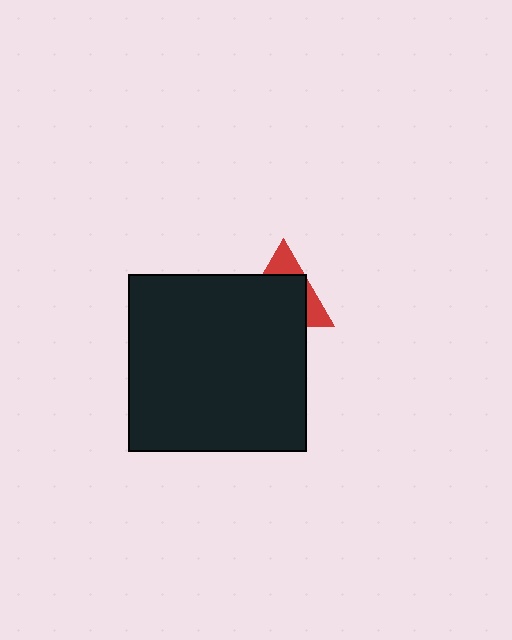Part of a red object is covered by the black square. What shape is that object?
It is a triangle.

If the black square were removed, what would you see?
You would see the complete red triangle.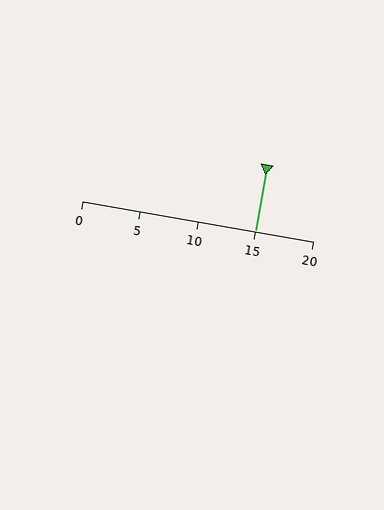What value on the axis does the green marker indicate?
The marker indicates approximately 15.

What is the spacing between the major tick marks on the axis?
The major ticks are spaced 5 apart.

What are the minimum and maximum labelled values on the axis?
The axis runs from 0 to 20.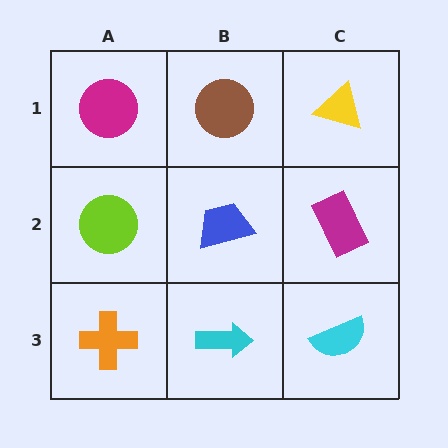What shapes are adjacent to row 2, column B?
A brown circle (row 1, column B), a cyan arrow (row 3, column B), a lime circle (row 2, column A), a magenta rectangle (row 2, column C).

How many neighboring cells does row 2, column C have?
3.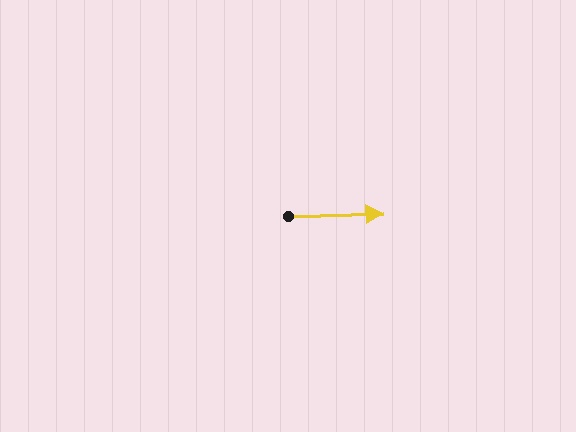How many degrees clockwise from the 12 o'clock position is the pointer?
Approximately 89 degrees.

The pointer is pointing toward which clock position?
Roughly 3 o'clock.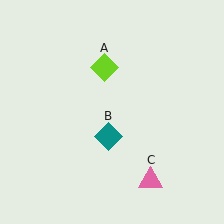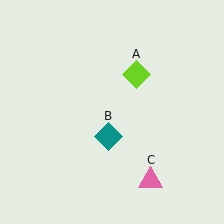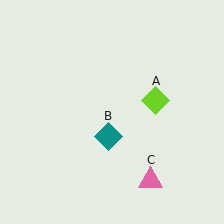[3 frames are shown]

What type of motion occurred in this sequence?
The lime diamond (object A) rotated clockwise around the center of the scene.